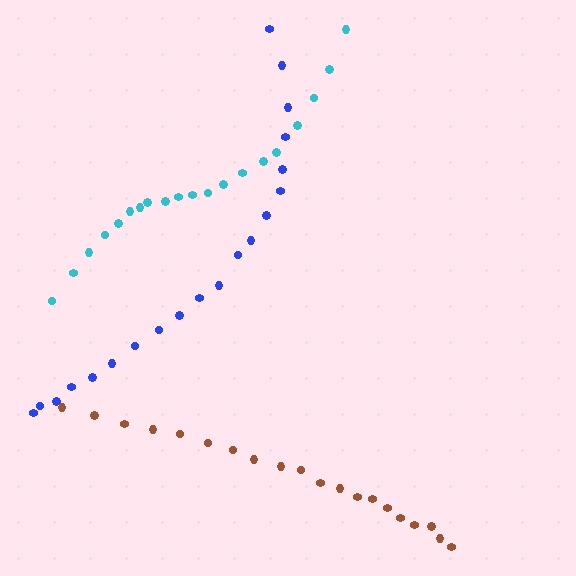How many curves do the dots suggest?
There are 3 distinct paths.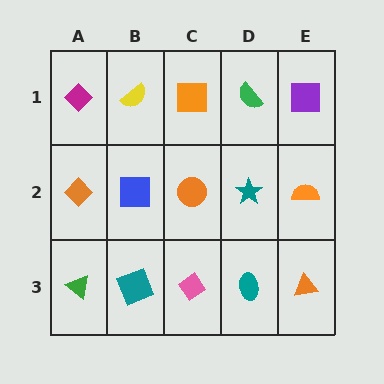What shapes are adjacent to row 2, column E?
A purple square (row 1, column E), an orange triangle (row 3, column E), a teal star (row 2, column D).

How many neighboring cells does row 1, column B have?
3.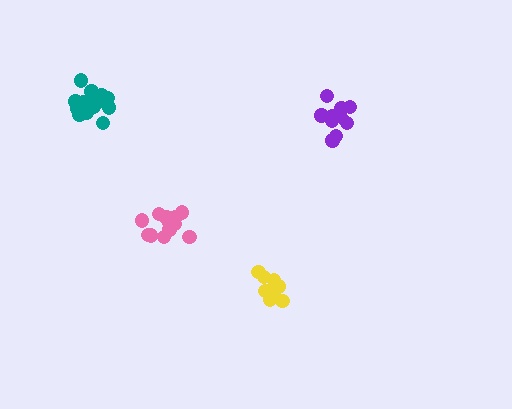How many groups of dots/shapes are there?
There are 4 groups.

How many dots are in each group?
Group 1: 10 dots, Group 2: 10 dots, Group 3: 15 dots, Group 4: 12 dots (47 total).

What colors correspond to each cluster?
The clusters are colored: purple, yellow, teal, pink.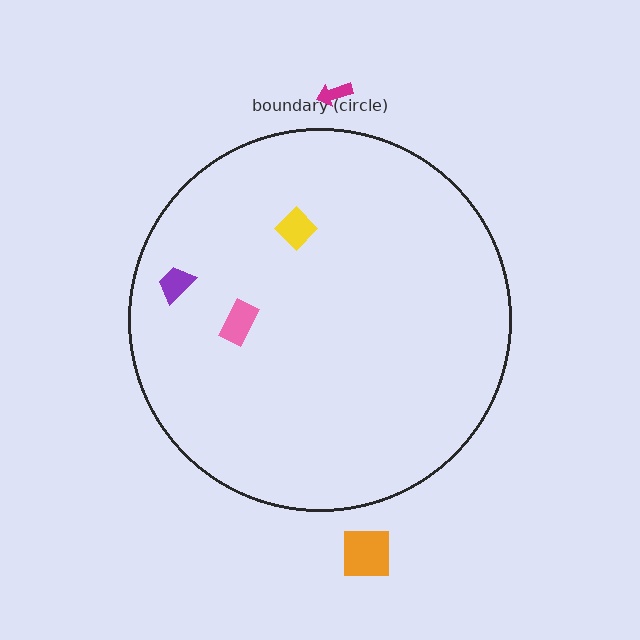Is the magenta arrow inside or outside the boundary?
Outside.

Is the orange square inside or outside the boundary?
Outside.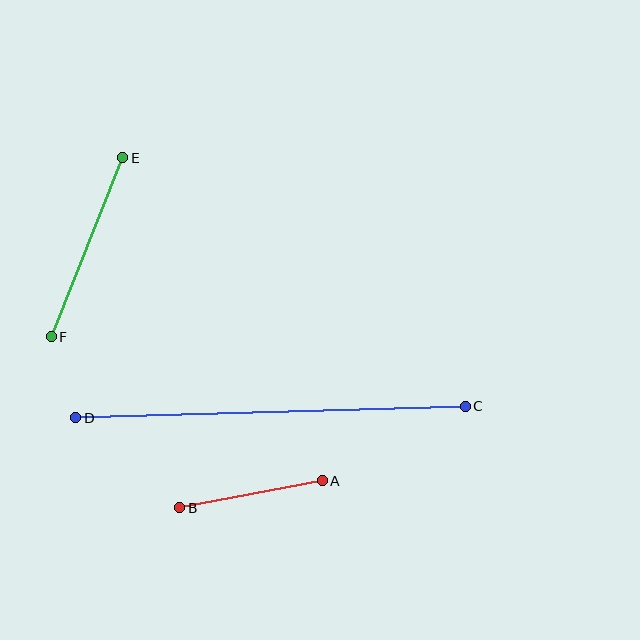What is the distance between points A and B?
The distance is approximately 145 pixels.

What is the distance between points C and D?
The distance is approximately 390 pixels.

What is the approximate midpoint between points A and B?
The midpoint is at approximately (251, 494) pixels.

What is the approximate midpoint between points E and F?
The midpoint is at approximately (87, 247) pixels.